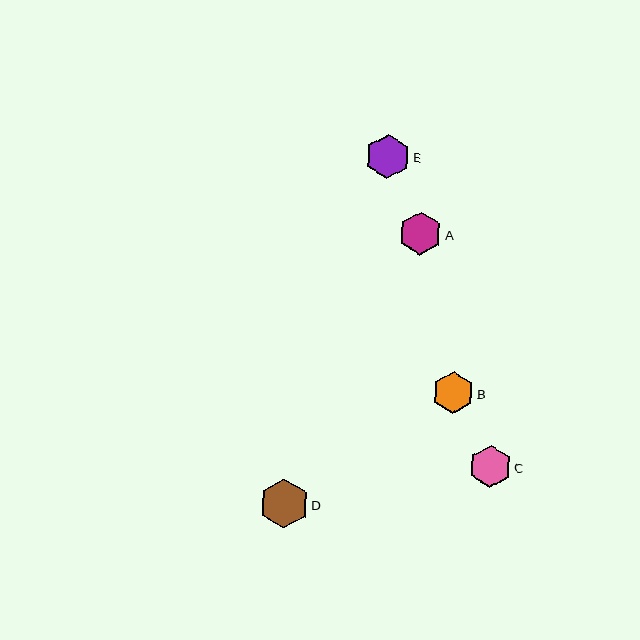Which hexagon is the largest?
Hexagon D is the largest with a size of approximately 49 pixels.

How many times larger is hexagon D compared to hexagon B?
Hexagon D is approximately 1.2 times the size of hexagon B.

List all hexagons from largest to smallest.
From largest to smallest: D, E, A, C, B.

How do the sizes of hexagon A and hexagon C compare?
Hexagon A and hexagon C are approximately the same size.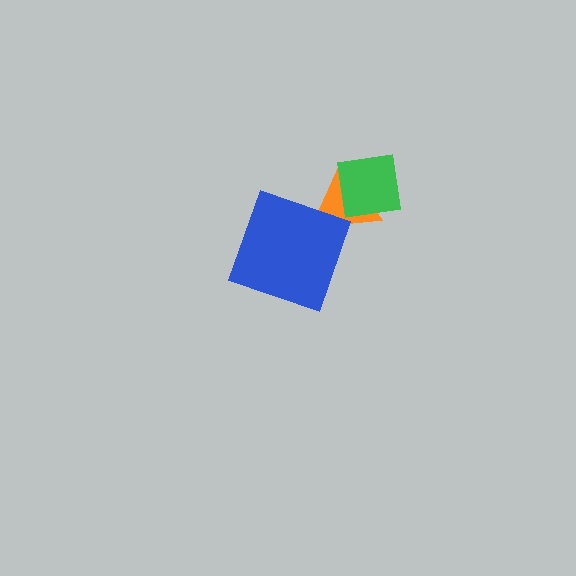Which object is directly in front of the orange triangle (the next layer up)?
The green square is directly in front of the orange triangle.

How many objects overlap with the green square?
1 object overlaps with the green square.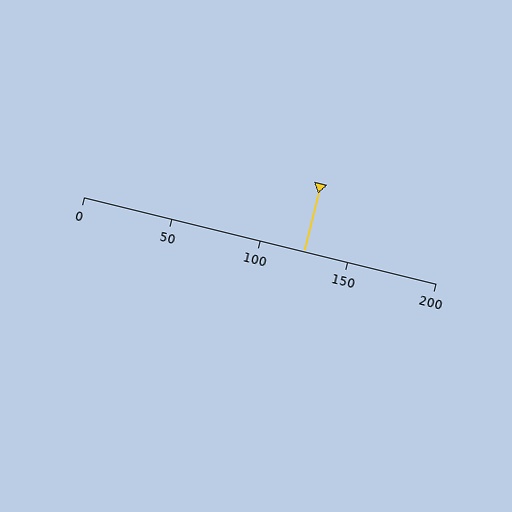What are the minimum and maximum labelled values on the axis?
The axis runs from 0 to 200.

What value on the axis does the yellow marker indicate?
The marker indicates approximately 125.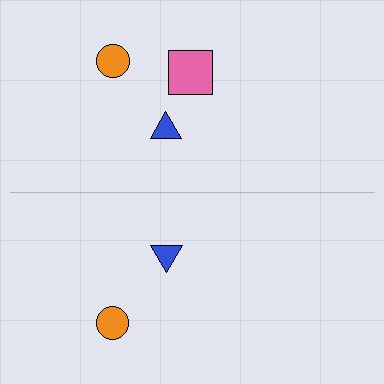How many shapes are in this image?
There are 5 shapes in this image.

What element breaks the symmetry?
A pink square is missing from the bottom side.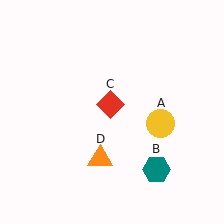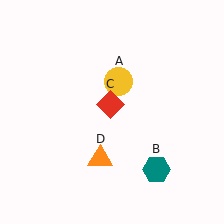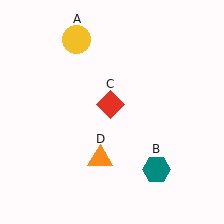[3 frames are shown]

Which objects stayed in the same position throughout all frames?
Teal hexagon (object B) and red diamond (object C) and orange triangle (object D) remained stationary.